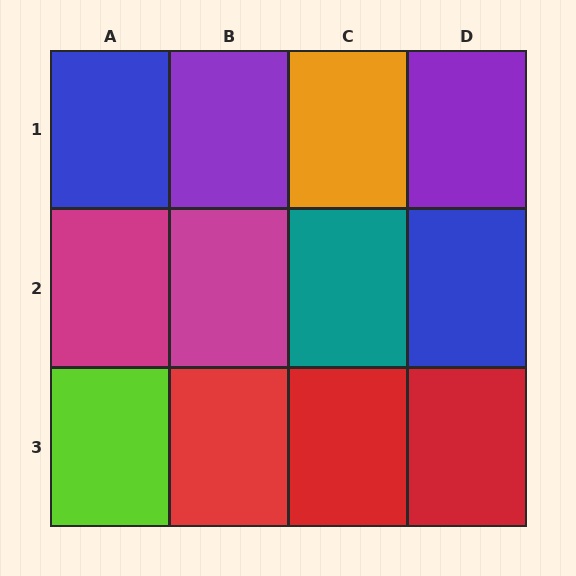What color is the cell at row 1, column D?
Purple.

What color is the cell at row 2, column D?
Blue.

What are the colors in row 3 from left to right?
Lime, red, red, red.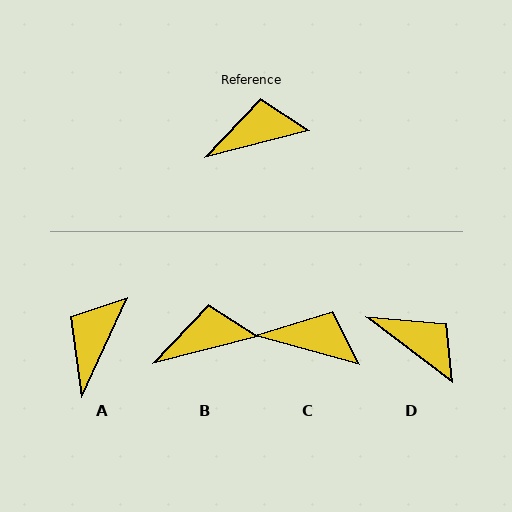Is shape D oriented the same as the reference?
No, it is off by about 52 degrees.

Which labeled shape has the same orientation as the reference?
B.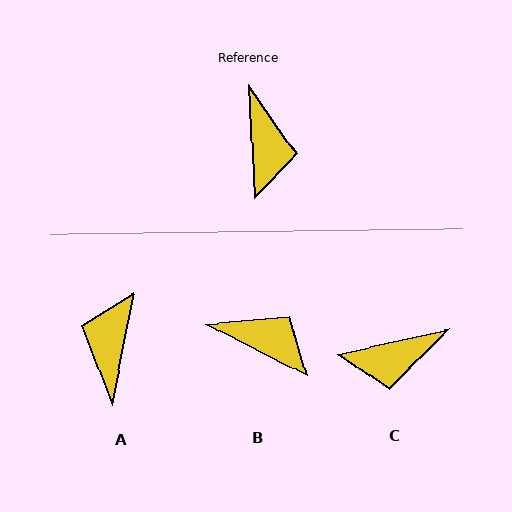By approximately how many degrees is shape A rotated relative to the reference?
Approximately 167 degrees counter-clockwise.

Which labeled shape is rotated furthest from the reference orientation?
A, about 167 degrees away.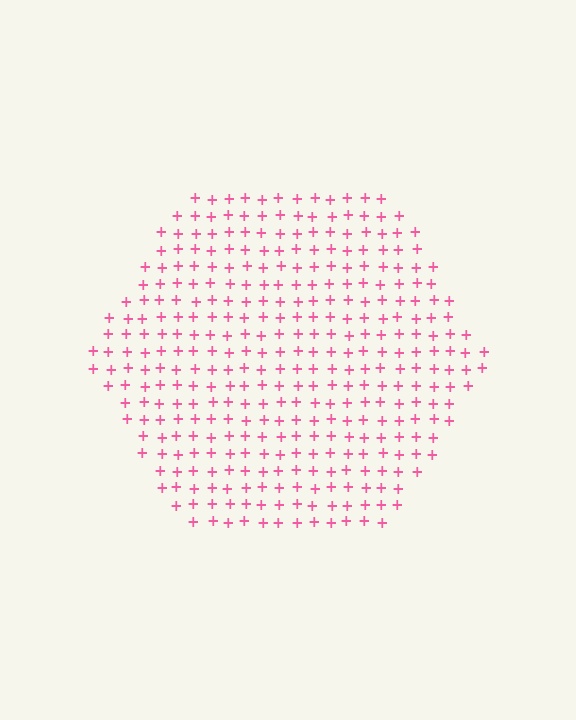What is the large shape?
The large shape is a hexagon.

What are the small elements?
The small elements are plus signs.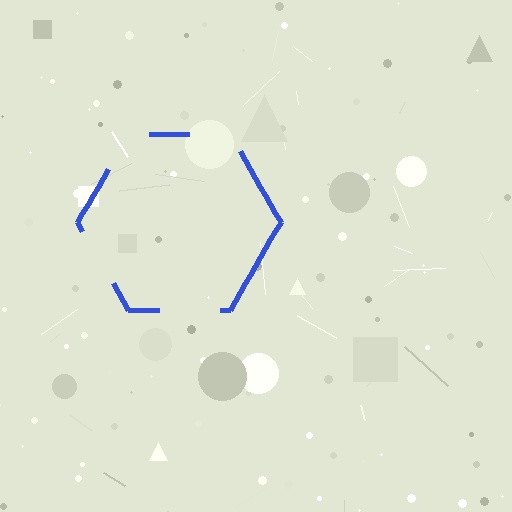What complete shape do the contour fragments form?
The contour fragments form a hexagon.